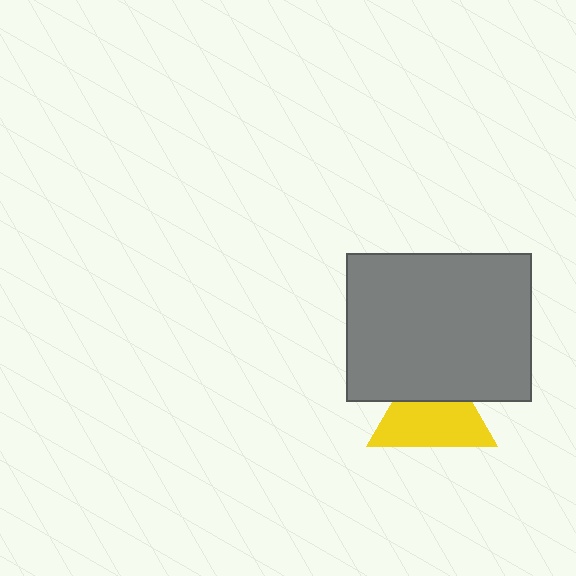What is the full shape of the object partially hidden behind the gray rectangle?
The partially hidden object is a yellow triangle.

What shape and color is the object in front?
The object in front is a gray rectangle.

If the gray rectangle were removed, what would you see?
You would see the complete yellow triangle.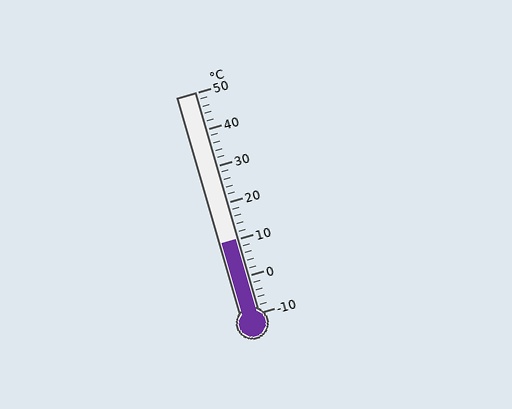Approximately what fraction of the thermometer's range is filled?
The thermometer is filled to approximately 35% of its range.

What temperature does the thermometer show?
The thermometer shows approximately 10°C.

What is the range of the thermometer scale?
The thermometer scale ranges from -10°C to 50°C.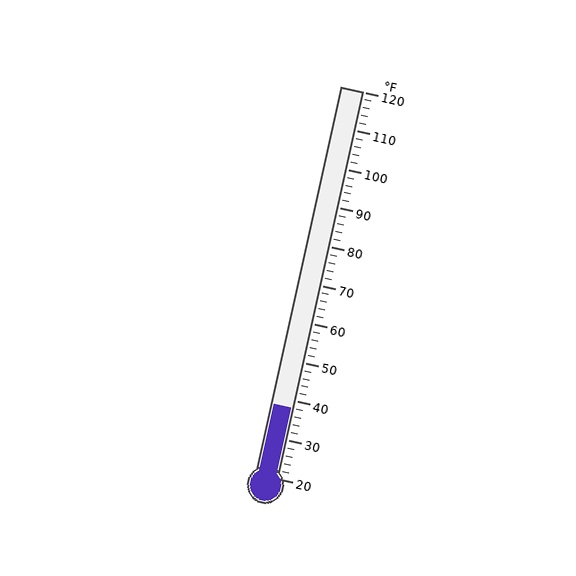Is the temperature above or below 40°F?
The temperature is below 40°F.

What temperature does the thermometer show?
The thermometer shows approximately 38°F.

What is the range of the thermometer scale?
The thermometer scale ranges from 20°F to 120°F.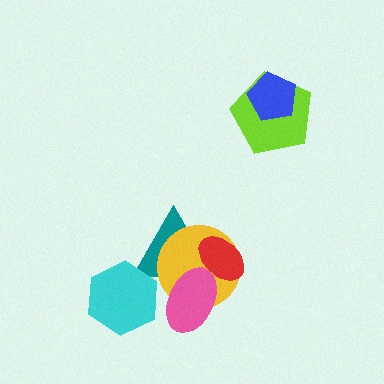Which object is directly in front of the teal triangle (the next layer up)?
The yellow circle is directly in front of the teal triangle.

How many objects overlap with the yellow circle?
3 objects overlap with the yellow circle.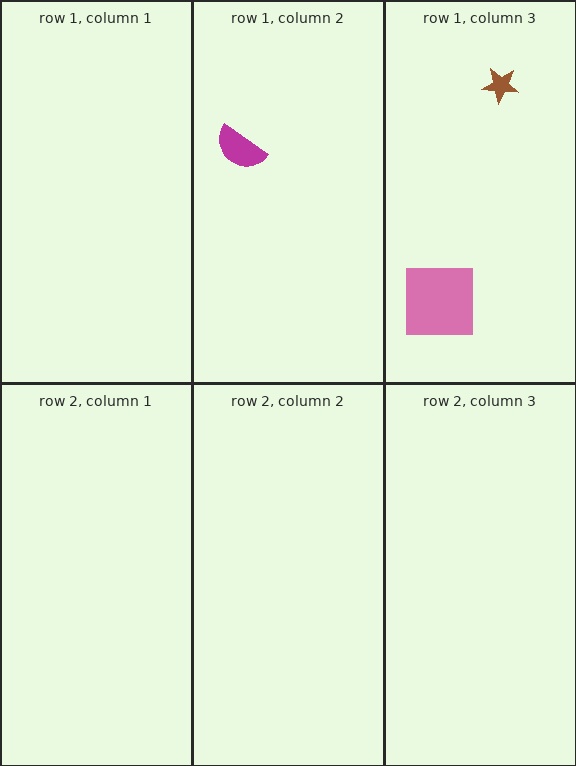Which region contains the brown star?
The row 1, column 3 region.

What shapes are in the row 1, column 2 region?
The magenta semicircle.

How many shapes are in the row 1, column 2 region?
1.